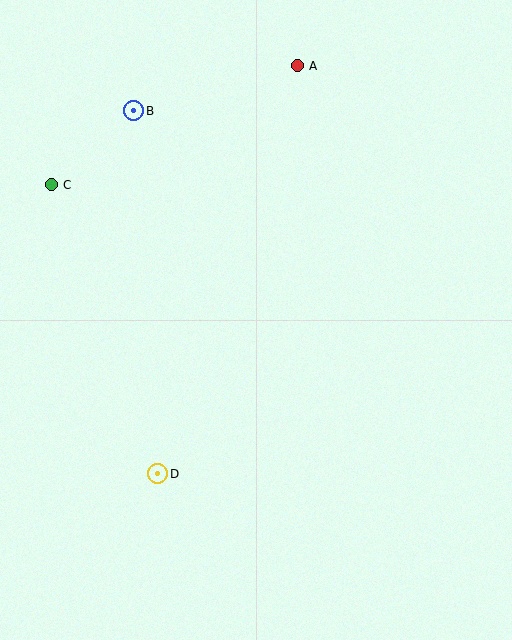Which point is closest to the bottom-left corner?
Point D is closest to the bottom-left corner.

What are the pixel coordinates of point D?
Point D is at (158, 474).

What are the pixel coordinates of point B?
Point B is at (134, 111).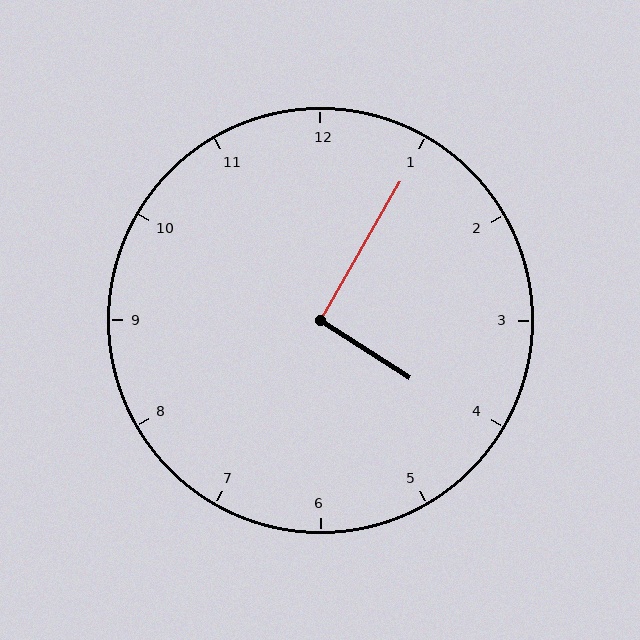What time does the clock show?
4:05.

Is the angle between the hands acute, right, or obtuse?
It is right.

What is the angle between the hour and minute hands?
Approximately 92 degrees.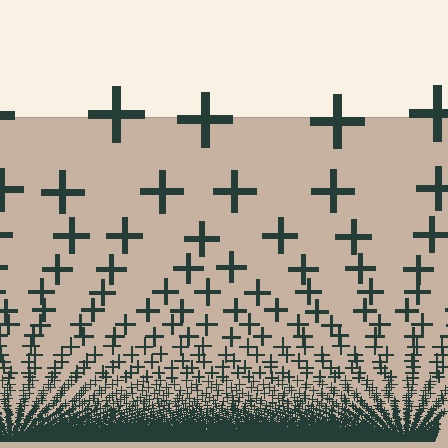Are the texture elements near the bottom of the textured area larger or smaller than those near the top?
Smaller. The gradient is inverted — elements near the bottom are smaller and denser.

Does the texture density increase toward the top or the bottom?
Density increases toward the bottom.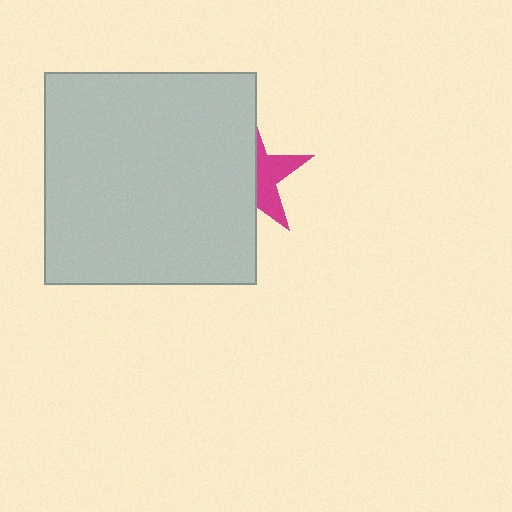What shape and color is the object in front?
The object in front is a light gray square.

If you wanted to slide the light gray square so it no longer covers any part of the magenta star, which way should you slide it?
Slide it left — that is the most direct way to separate the two shapes.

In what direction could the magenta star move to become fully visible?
The magenta star could move right. That would shift it out from behind the light gray square entirely.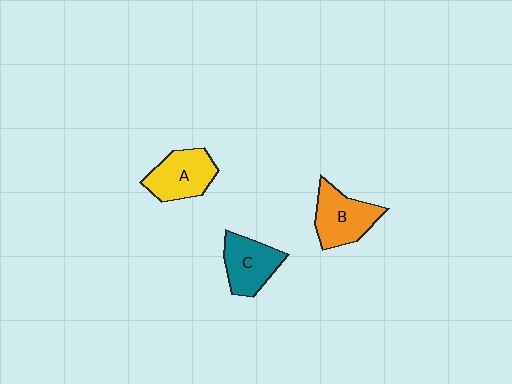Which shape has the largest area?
Shape B (orange).